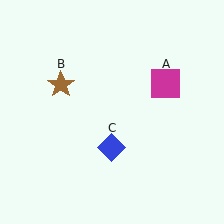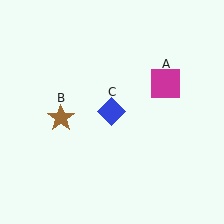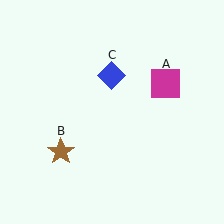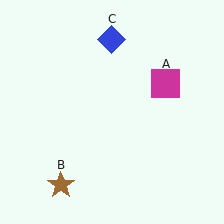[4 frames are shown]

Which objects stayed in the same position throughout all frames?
Magenta square (object A) remained stationary.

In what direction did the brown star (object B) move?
The brown star (object B) moved down.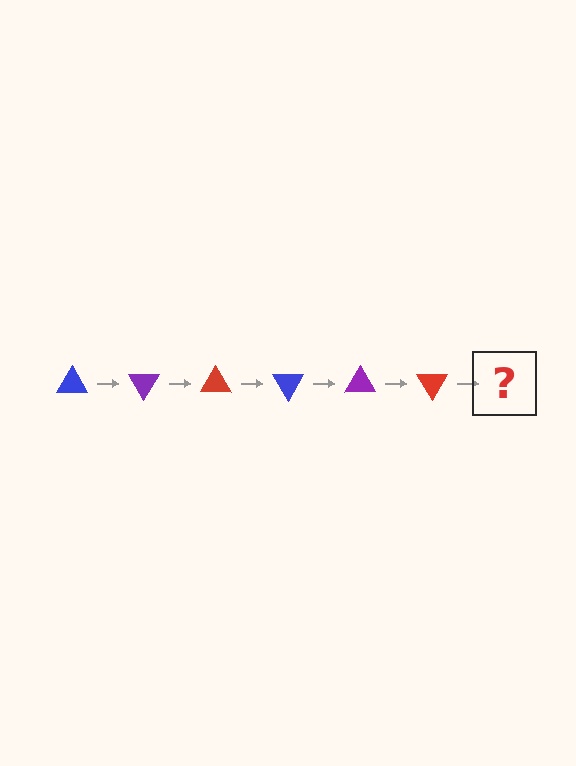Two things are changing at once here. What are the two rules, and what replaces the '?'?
The two rules are that it rotates 60 degrees each step and the color cycles through blue, purple, and red. The '?' should be a blue triangle, rotated 360 degrees from the start.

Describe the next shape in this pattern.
It should be a blue triangle, rotated 360 degrees from the start.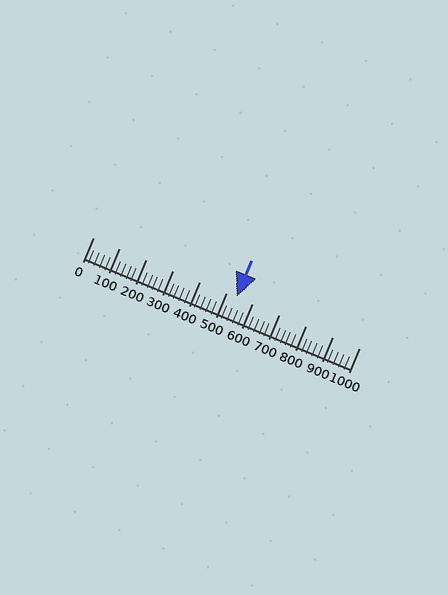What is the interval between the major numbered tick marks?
The major tick marks are spaced 100 units apart.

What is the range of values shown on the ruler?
The ruler shows values from 0 to 1000.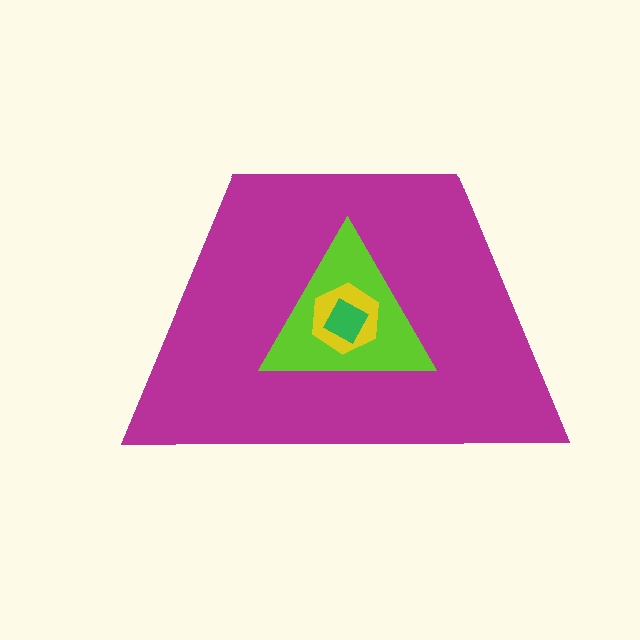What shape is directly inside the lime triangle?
The yellow hexagon.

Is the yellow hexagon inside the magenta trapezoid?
Yes.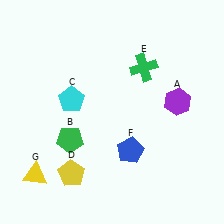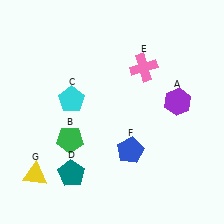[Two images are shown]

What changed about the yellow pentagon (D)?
In Image 1, D is yellow. In Image 2, it changed to teal.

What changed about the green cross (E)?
In Image 1, E is green. In Image 2, it changed to pink.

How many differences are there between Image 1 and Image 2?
There are 2 differences between the two images.